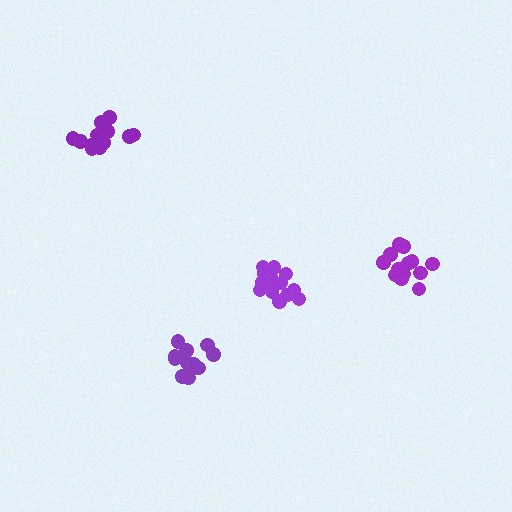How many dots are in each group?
Group 1: 14 dots, Group 2: 19 dots, Group 3: 15 dots, Group 4: 17 dots (65 total).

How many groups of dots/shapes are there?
There are 4 groups.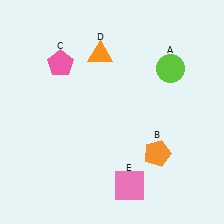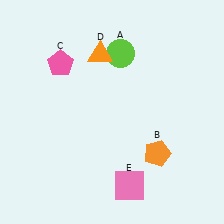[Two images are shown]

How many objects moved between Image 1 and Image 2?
1 object moved between the two images.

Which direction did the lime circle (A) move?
The lime circle (A) moved left.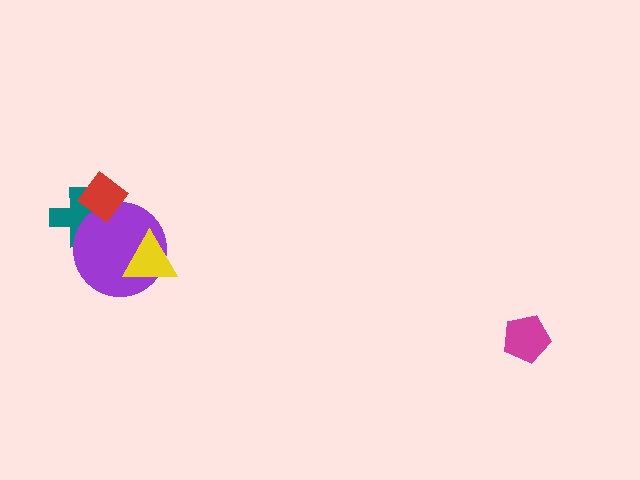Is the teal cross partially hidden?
Yes, it is partially covered by another shape.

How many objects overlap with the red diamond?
2 objects overlap with the red diamond.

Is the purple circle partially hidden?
Yes, it is partially covered by another shape.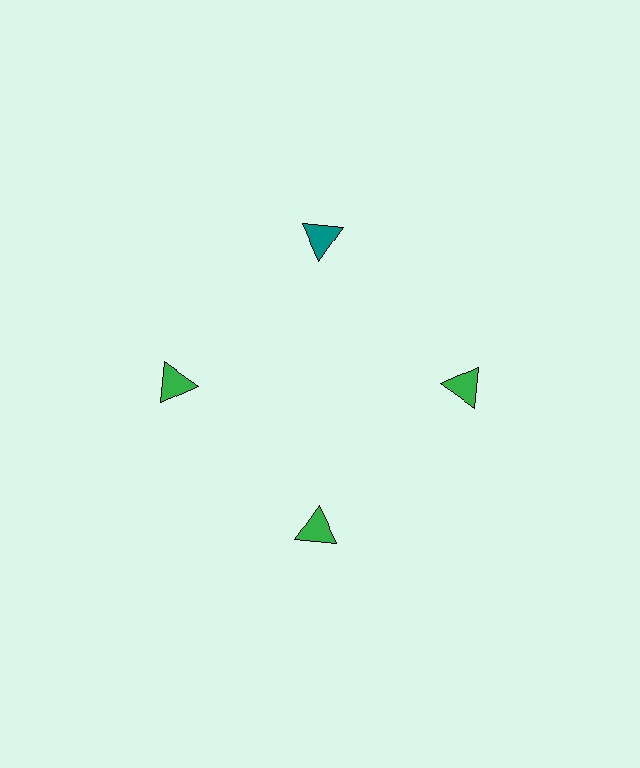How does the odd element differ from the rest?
It has a different color: teal instead of green.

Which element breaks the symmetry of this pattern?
The teal triangle at roughly the 12 o'clock position breaks the symmetry. All other shapes are green triangles.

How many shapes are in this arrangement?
There are 4 shapes arranged in a ring pattern.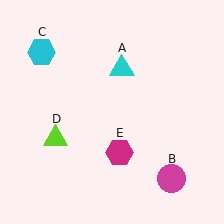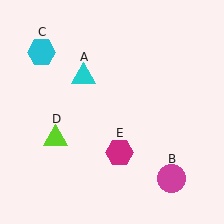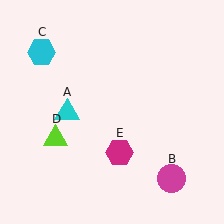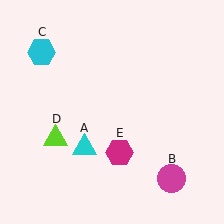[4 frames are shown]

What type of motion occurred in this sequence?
The cyan triangle (object A) rotated counterclockwise around the center of the scene.